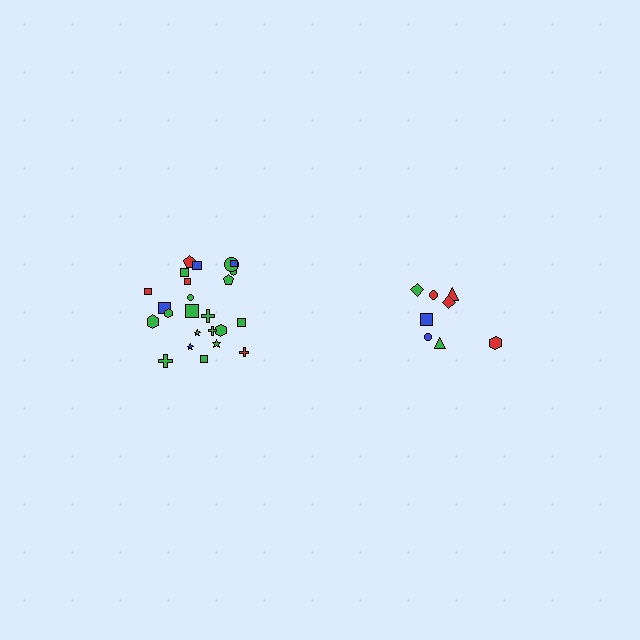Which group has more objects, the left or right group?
The left group.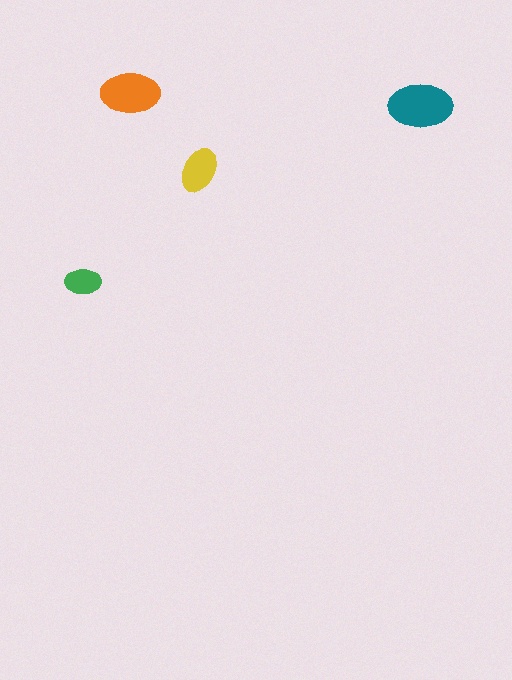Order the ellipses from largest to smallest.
the teal one, the orange one, the yellow one, the green one.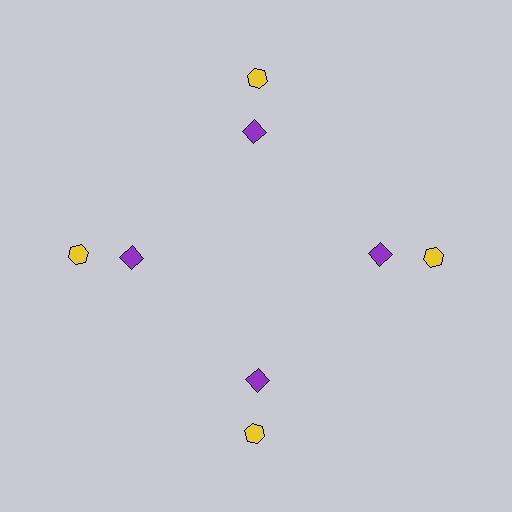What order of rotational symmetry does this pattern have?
This pattern has 4-fold rotational symmetry.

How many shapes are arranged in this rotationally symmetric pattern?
There are 8 shapes, arranged in 4 groups of 2.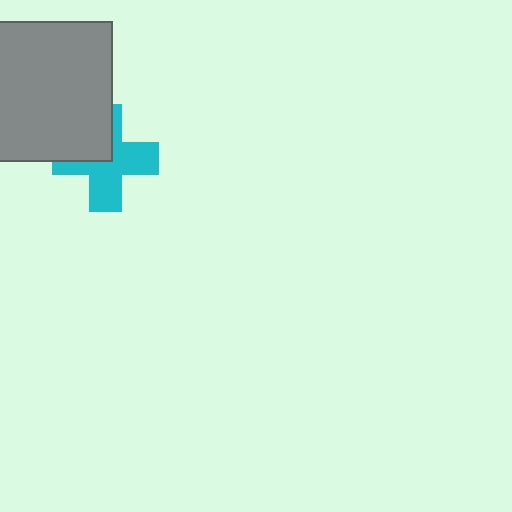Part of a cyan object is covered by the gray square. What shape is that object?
It is a cross.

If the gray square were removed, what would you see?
You would see the complete cyan cross.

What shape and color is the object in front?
The object in front is a gray square.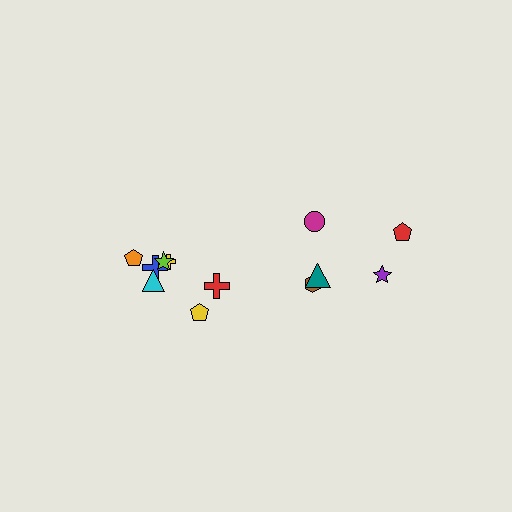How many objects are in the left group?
There are 7 objects.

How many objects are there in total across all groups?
There are 12 objects.